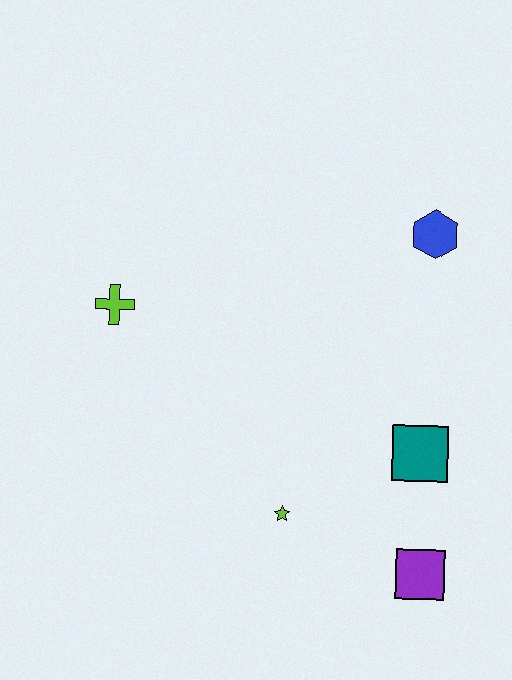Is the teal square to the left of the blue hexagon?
Yes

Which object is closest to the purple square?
The teal square is closest to the purple square.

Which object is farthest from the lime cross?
The purple square is farthest from the lime cross.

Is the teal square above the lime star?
Yes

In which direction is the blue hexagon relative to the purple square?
The blue hexagon is above the purple square.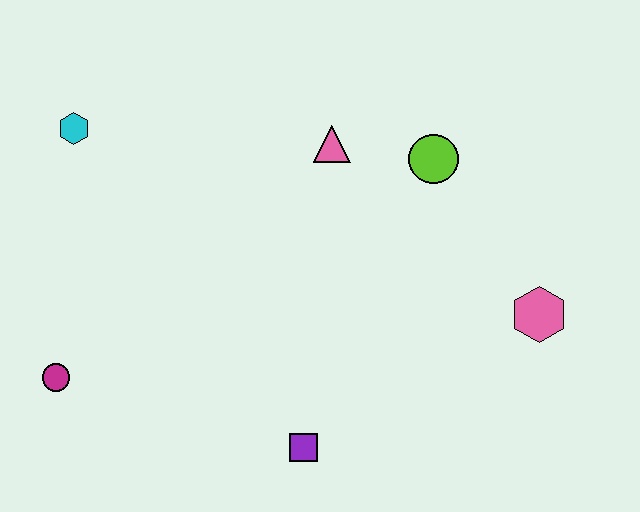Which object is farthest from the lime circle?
The magenta circle is farthest from the lime circle.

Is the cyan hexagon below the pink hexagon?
No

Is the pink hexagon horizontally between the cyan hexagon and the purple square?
No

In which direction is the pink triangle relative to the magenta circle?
The pink triangle is to the right of the magenta circle.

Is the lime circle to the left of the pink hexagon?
Yes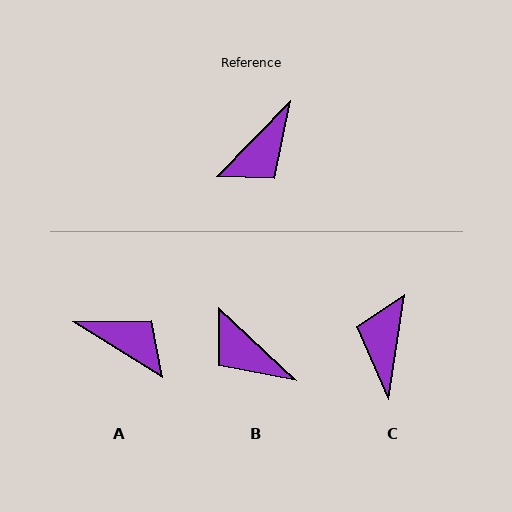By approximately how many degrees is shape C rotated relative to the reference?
Approximately 144 degrees clockwise.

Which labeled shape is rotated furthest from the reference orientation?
C, about 144 degrees away.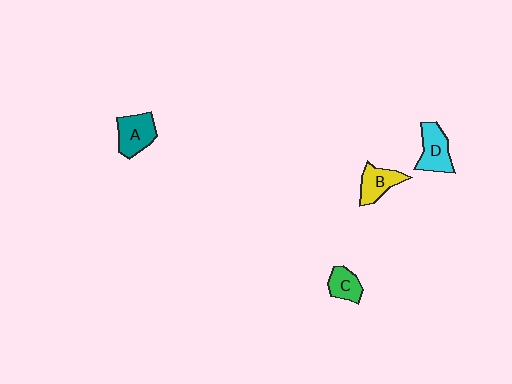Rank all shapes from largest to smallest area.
From largest to smallest: A (teal), D (cyan), B (yellow), C (green).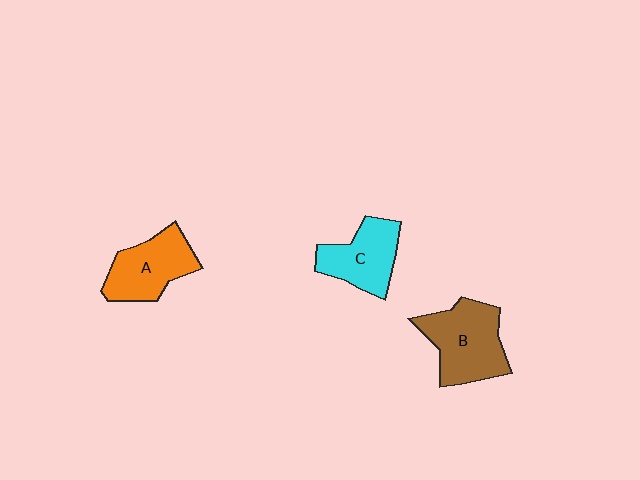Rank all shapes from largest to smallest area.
From largest to smallest: B (brown), A (orange), C (cyan).